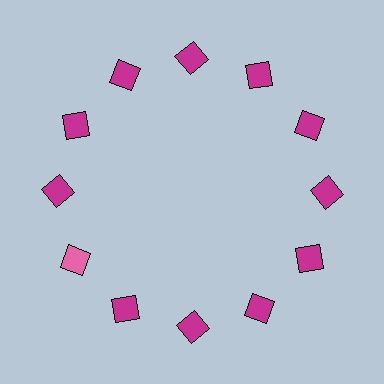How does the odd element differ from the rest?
It has a different color: pink instead of magenta.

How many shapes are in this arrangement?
There are 12 shapes arranged in a ring pattern.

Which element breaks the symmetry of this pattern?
The pink square at roughly the 8 o'clock position breaks the symmetry. All other shapes are magenta squares.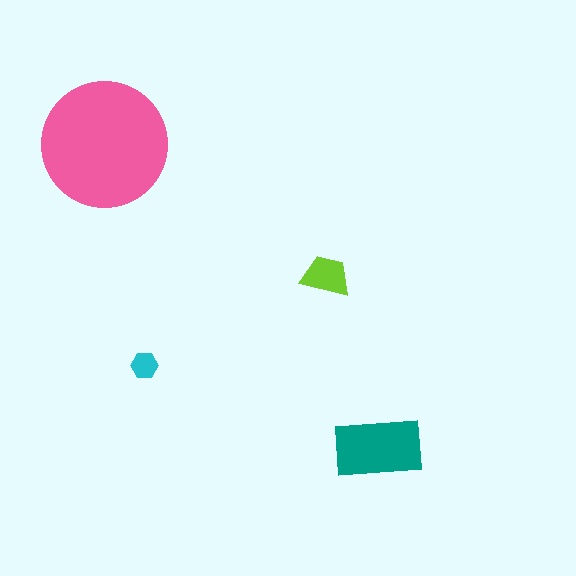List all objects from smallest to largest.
The cyan hexagon, the lime trapezoid, the teal rectangle, the pink circle.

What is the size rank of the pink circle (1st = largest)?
1st.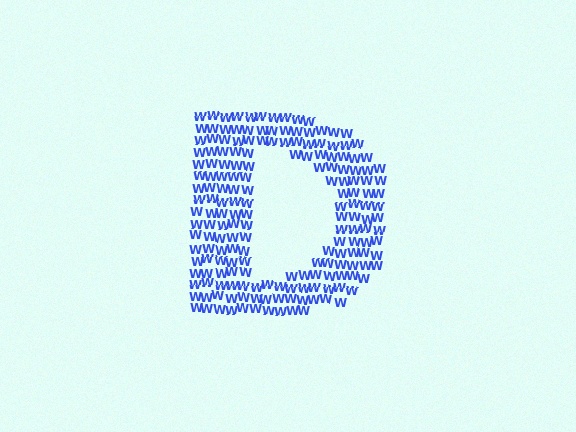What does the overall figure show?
The overall figure shows the letter D.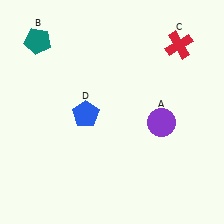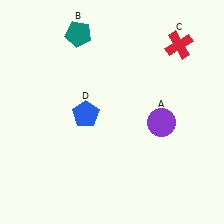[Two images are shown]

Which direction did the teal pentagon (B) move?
The teal pentagon (B) moved right.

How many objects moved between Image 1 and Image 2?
1 object moved between the two images.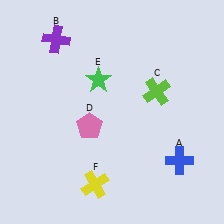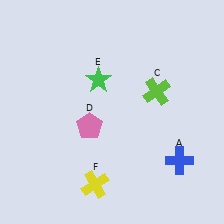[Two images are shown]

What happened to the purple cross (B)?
The purple cross (B) was removed in Image 2. It was in the top-left area of Image 1.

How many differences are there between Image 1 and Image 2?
There is 1 difference between the two images.